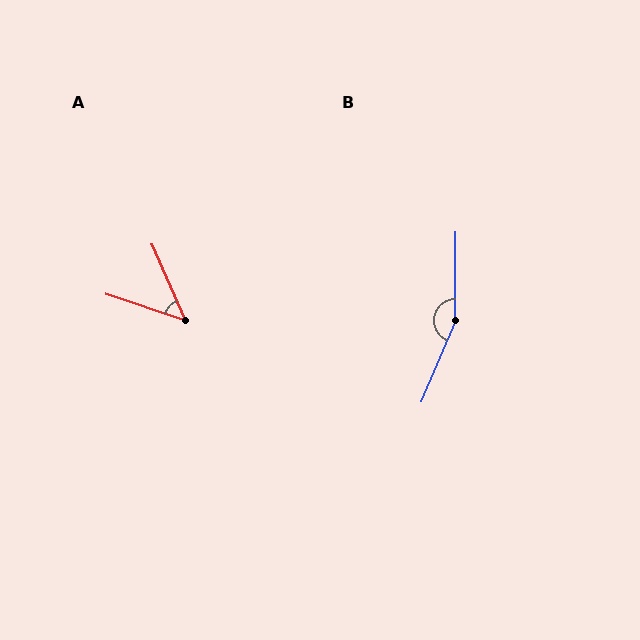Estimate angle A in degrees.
Approximately 48 degrees.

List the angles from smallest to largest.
A (48°), B (157°).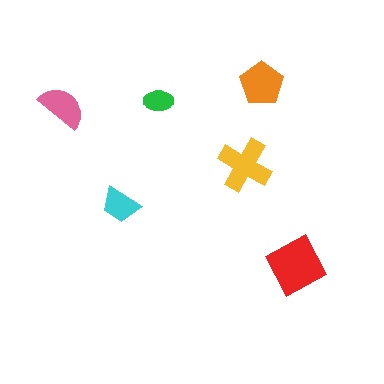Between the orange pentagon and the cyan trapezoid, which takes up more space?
The orange pentagon.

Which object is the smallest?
The green ellipse.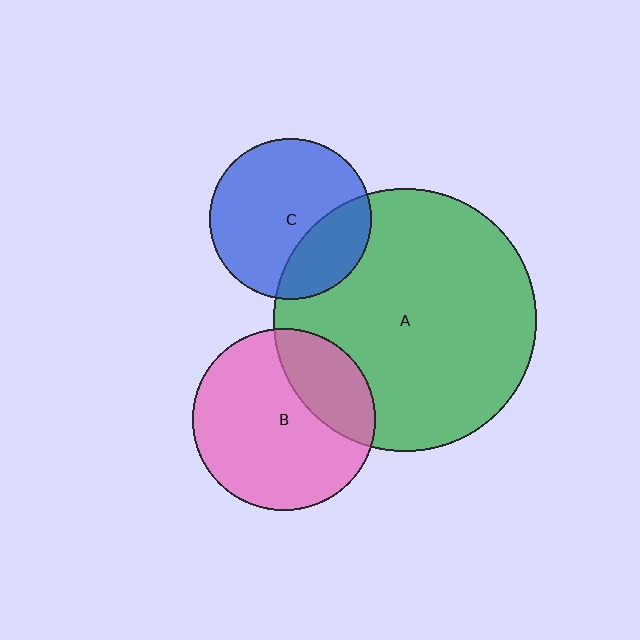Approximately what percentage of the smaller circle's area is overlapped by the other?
Approximately 25%.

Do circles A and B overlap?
Yes.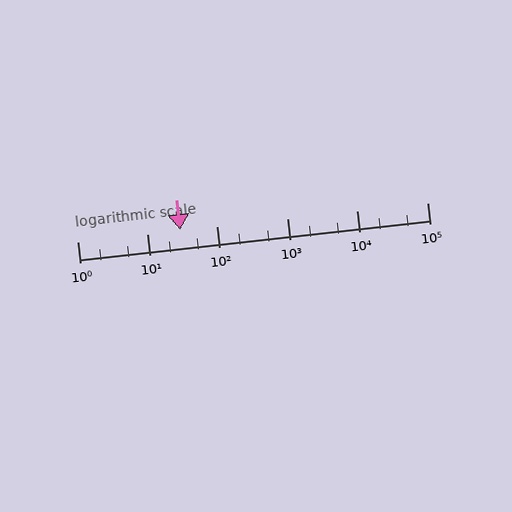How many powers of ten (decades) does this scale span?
The scale spans 5 decades, from 1 to 100000.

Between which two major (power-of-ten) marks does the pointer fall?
The pointer is between 10 and 100.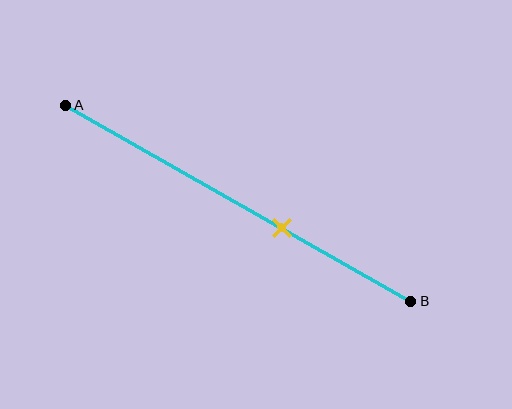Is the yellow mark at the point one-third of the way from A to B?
No, the mark is at about 65% from A, not at the 33% one-third point.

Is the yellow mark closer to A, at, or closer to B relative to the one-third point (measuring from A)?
The yellow mark is closer to point B than the one-third point of segment AB.